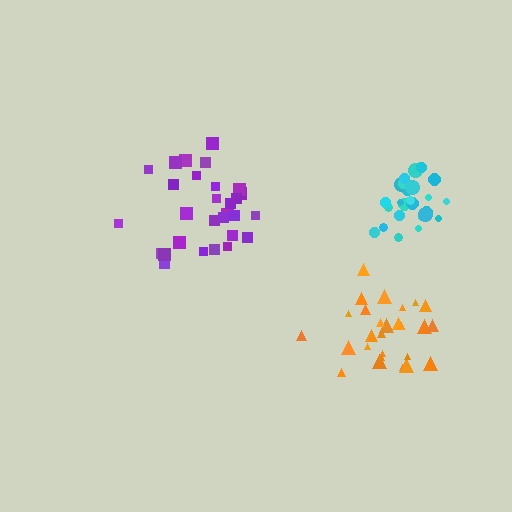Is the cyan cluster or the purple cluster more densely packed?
Cyan.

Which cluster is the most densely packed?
Cyan.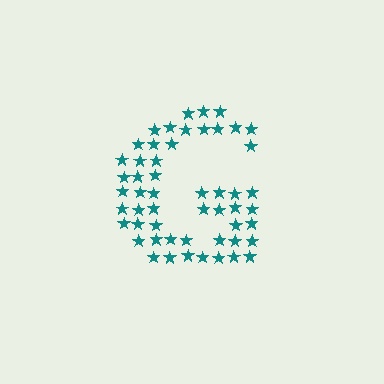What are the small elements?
The small elements are stars.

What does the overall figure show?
The overall figure shows the letter G.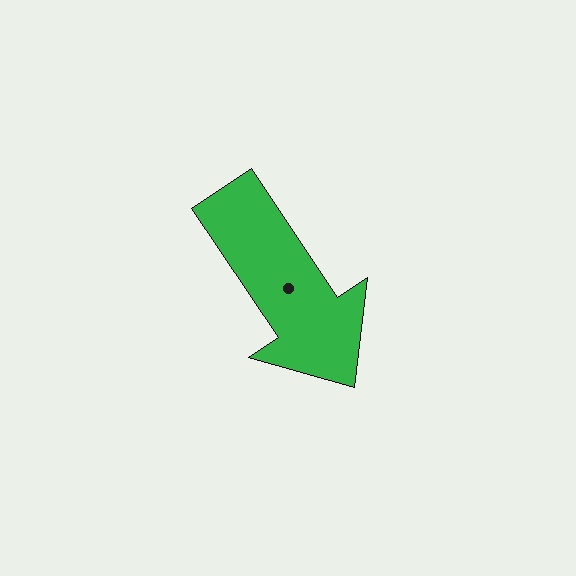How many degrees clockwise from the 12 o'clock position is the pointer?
Approximately 146 degrees.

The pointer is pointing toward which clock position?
Roughly 5 o'clock.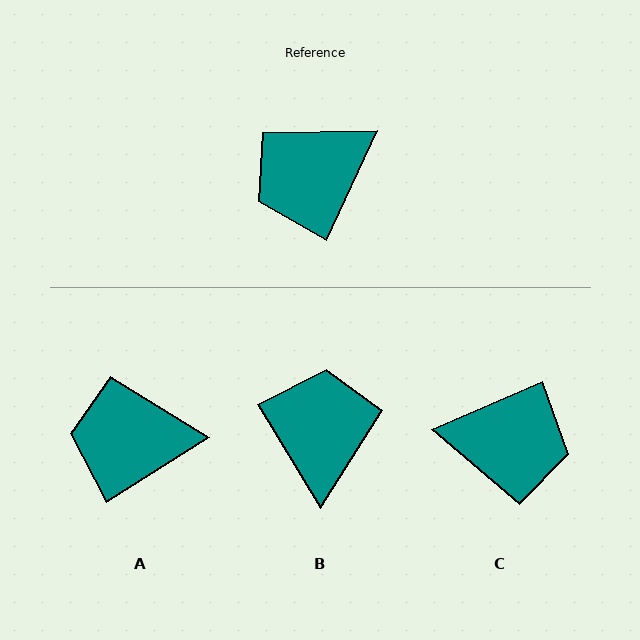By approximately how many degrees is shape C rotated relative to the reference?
Approximately 139 degrees counter-clockwise.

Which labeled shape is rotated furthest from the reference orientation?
C, about 139 degrees away.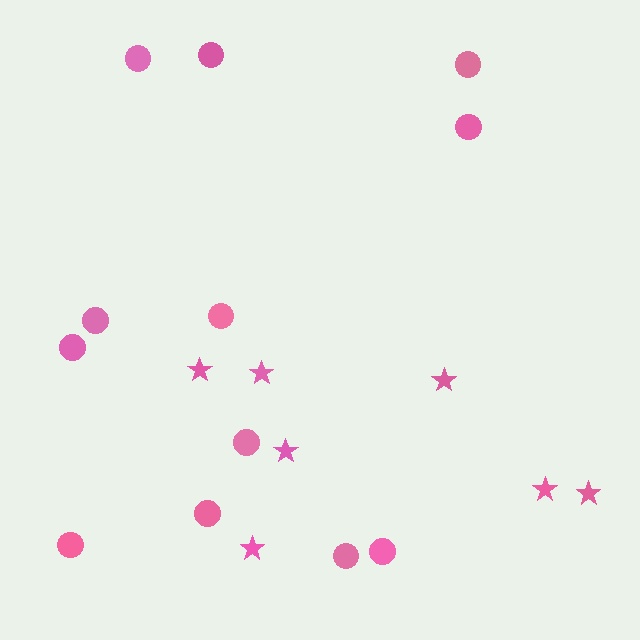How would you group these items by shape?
There are 2 groups: one group of stars (7) and one group of circles (12).